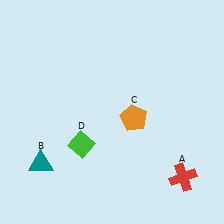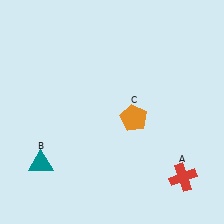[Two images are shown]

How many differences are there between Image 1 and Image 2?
There is 1 difference between the two images.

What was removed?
The green diamond (D) was removed in Image 2.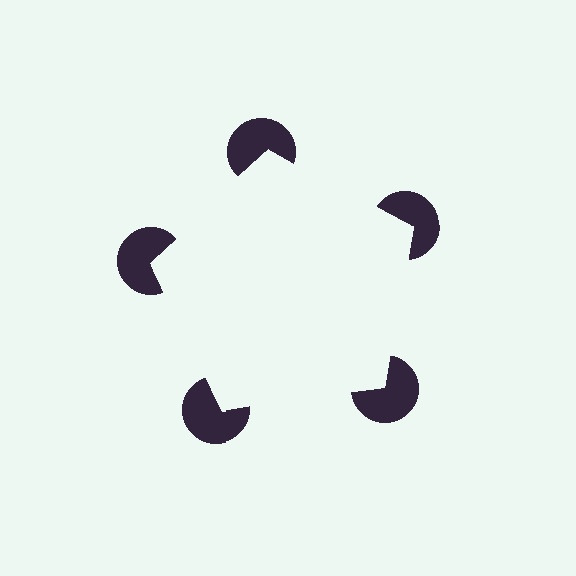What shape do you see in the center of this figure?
An illusory pentagon — its edges are inferred from the aligned wedge cuts in the pac-man discs, not physically drawn.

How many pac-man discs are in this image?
There are 5 — one at each vertex of the illusory pentagon.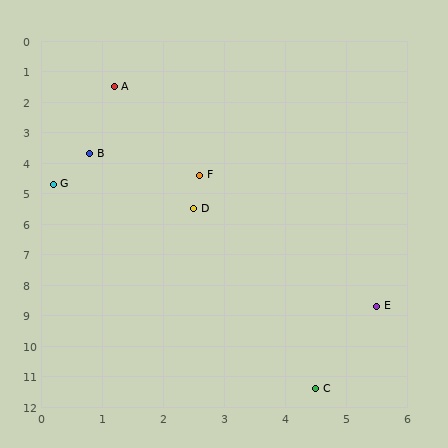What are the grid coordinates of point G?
Point G is at approximately (0.2, 4.7).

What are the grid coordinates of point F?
Point F is at approximately (2.6, 4.4).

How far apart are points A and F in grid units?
Points A and F are about 3.2 grid units apart.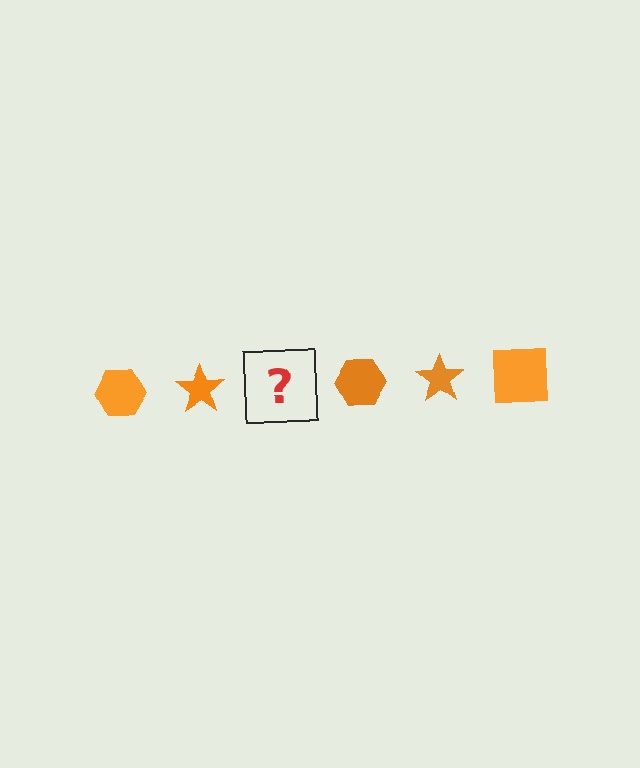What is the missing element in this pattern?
The missing element is an orange square.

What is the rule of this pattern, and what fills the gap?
The rule is that the pattern cycles through hexagon, star, square shapes in orange. The gap should be filled with an orange square.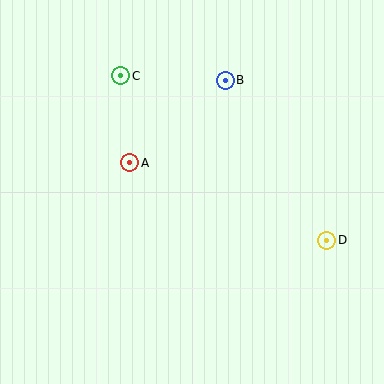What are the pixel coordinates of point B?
Point B is at (225, 80).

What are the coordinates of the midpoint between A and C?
The midpoint between A and C is at (125, 119).